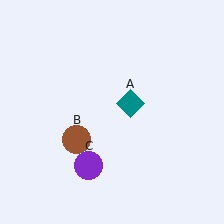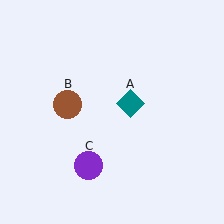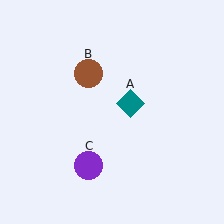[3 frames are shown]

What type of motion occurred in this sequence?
The brown circle (object B) rotated clockwise around the center of the scene.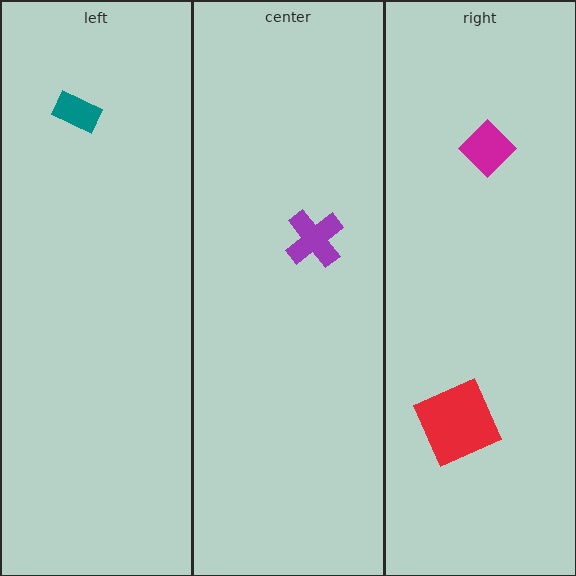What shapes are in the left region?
The teal rectangle.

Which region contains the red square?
The right region.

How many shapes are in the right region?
2.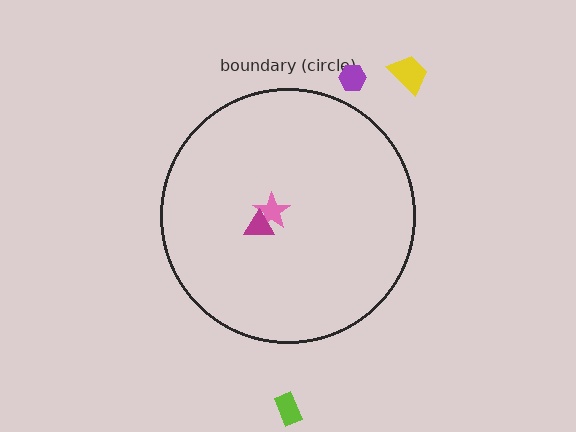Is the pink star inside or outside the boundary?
Inside.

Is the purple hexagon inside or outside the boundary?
Outside.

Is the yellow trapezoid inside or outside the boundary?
Outside.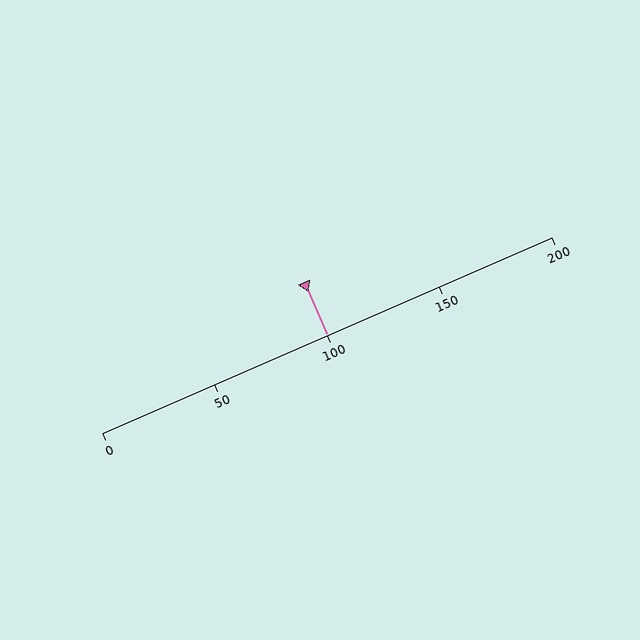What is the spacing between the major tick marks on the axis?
The major ticks are spaced 50 apart.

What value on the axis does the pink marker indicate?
The marker indicates approximately 100.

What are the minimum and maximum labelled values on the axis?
The axis runs from 0 to 200.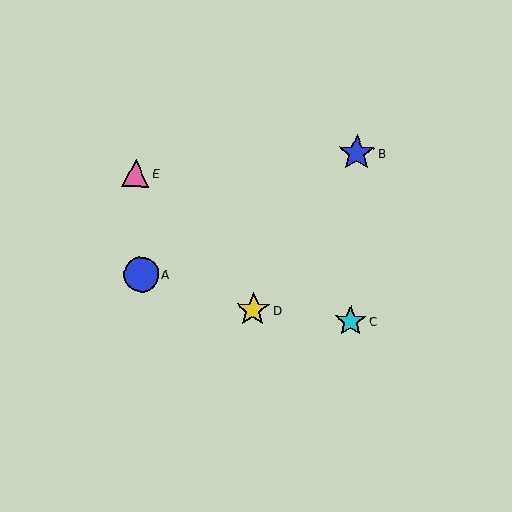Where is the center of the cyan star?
The center of the cyan star is at (351, 321).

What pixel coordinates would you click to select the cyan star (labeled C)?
Click at (351, 321) to select the cyan star C.